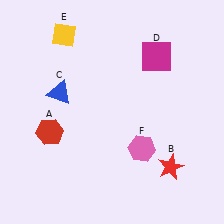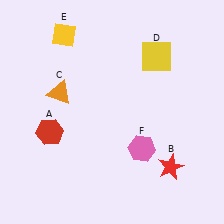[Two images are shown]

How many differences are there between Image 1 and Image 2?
There are 2 differences between the two images.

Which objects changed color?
C changed from blue to orange. D changed from magenta to yellow.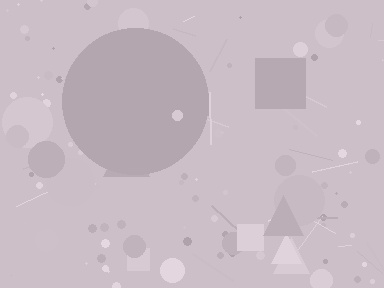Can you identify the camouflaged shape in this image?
The camouflaged shape is a circle.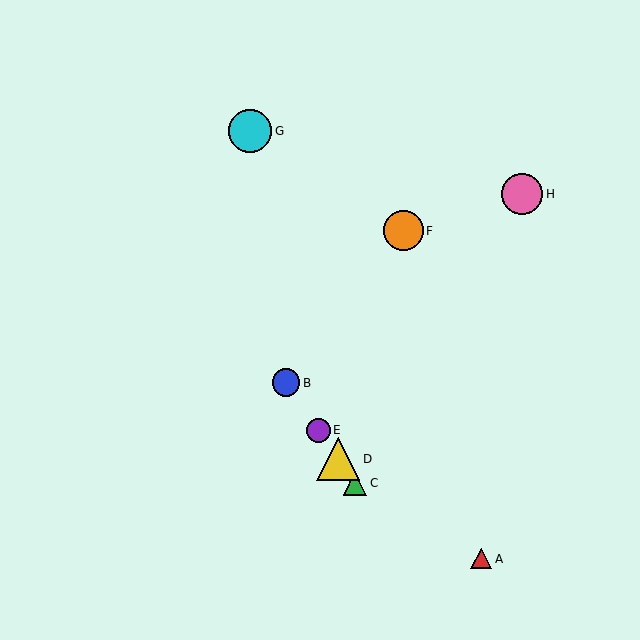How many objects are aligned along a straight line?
4 objects (B, C, D, E) are aligned along a straight line.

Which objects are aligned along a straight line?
Objects B, C, D, E are aligned along a straight line.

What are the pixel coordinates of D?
Object D is at (338, 459).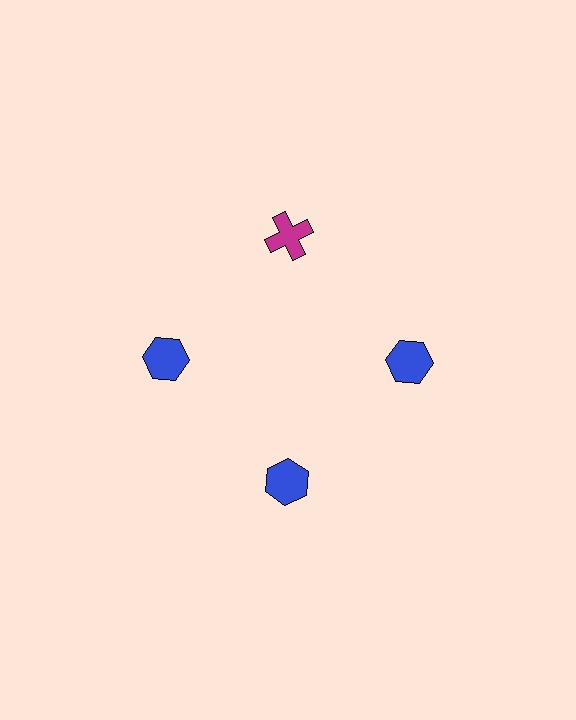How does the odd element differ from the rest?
It differs in both color (magenta instead of blue) and shape (cross instead of hexagon).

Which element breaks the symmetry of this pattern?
The magenta cross at roughly the 12 o'clock position breaks the symmetry. All other shapes are blue hexagons.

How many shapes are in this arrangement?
There are 4 shapes arranged in a ring pattern.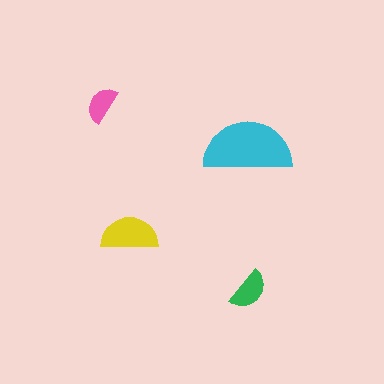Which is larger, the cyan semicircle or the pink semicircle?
The cyan one.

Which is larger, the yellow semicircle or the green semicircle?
The yellow one.